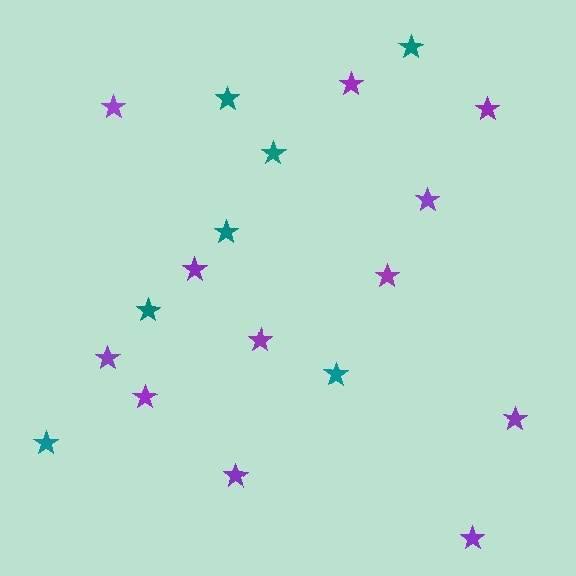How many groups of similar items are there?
There are 2 groups: one group of purple stars (12) and one group of teal stars (7).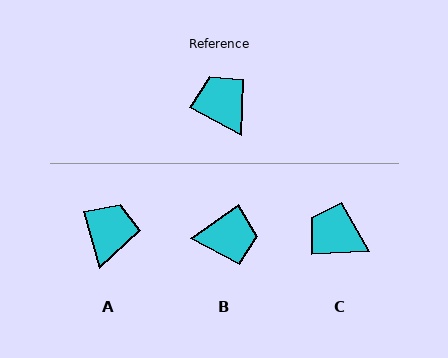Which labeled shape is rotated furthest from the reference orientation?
B, about 117 degrees away.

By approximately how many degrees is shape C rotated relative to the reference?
Approximately 32 degrees counter-clockwise.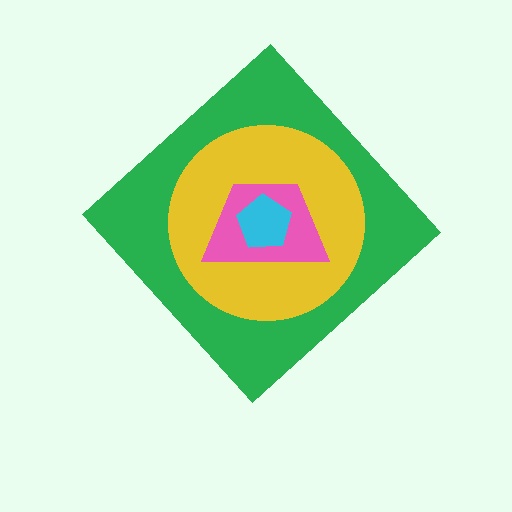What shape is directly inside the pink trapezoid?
The cyan pentagon.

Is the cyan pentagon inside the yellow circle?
Yes.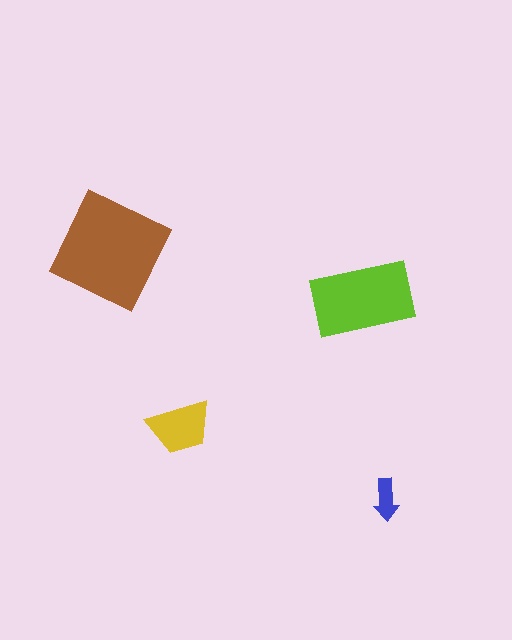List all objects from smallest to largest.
The blue arrow, the yellow trapezoid, the lime rectangle, the brown square.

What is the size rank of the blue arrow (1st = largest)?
4th.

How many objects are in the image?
There are 4 objects in the image.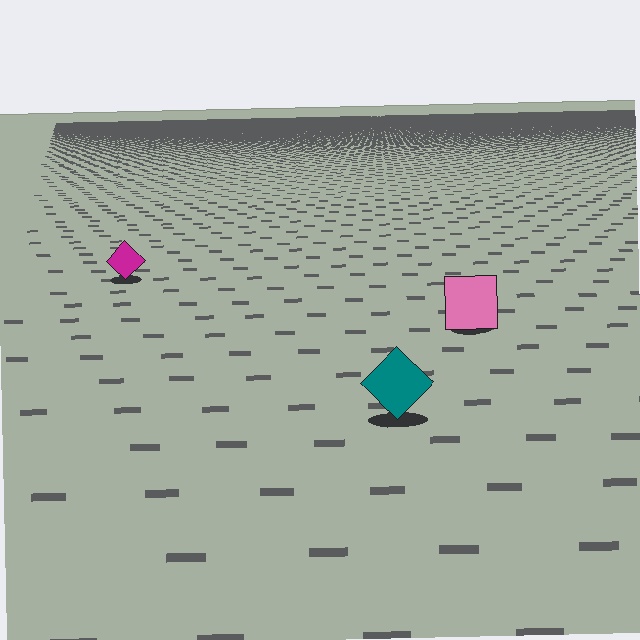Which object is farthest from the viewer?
The magenta diamond is farthest from the viewer. It appears smaller and the ground texture around it is denser.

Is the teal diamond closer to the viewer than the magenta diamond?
Yes. The teal diamond is closer — you can tell from the texture gradient: the ground texture is coarser near it.